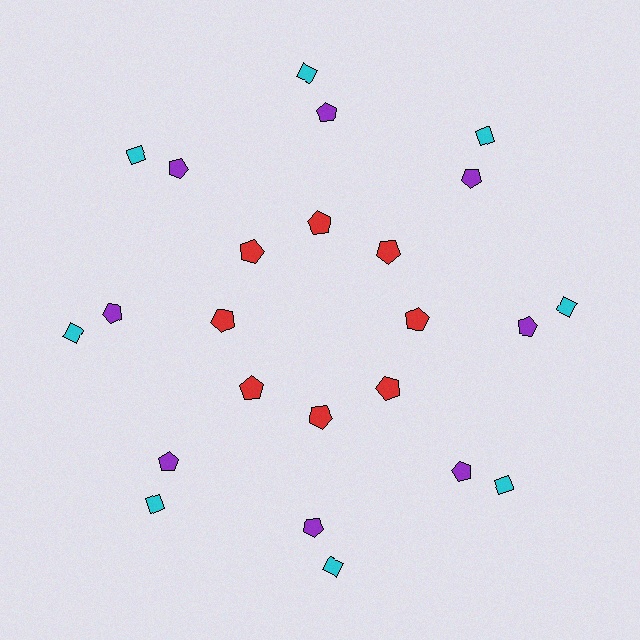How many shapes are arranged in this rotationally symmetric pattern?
There are 24 shapes, arranged in 8 groups of 3.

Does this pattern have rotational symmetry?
Yes, this pattern has 8-fold rotational symmetry. It looks the same after rotating 45 degrees around the center.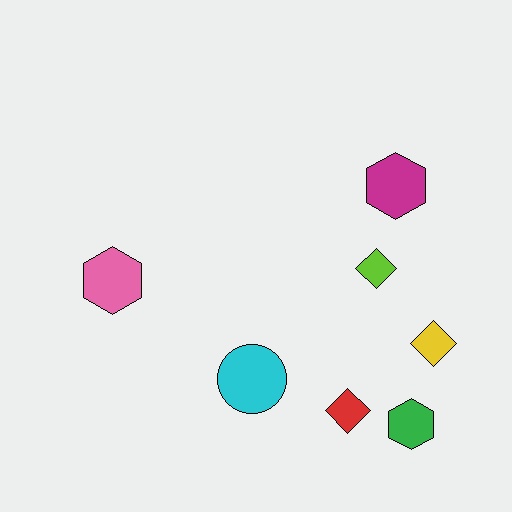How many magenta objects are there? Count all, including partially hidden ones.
There is 1 magenta object.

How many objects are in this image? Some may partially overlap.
There are 7 objects.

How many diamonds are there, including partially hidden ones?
There are 3 diamonds.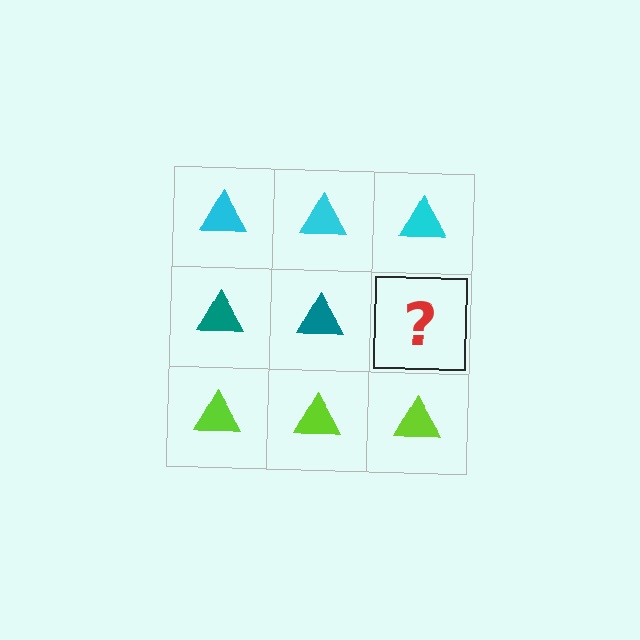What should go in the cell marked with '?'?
The missing cell should contain a teal triangle.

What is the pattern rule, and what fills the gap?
The rule is that each row has a consistent color. The gap should be filled with a teal triangle.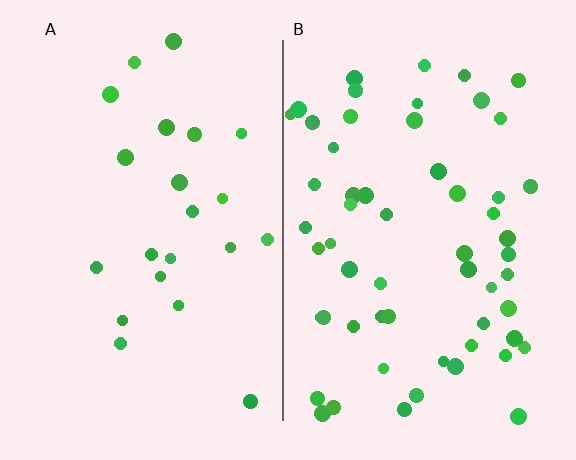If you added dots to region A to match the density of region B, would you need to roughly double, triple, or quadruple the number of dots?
Approximately triple.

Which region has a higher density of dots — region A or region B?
B (the right).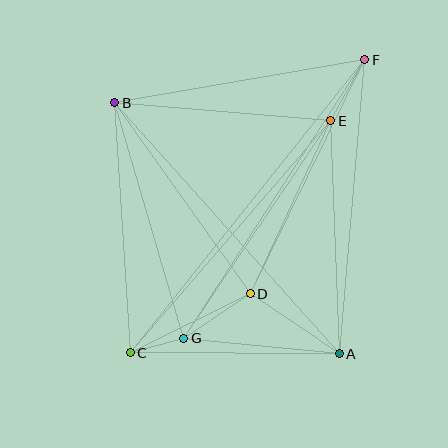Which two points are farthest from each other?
Points C and F are farthest from each other.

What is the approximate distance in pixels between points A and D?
The distance between A and D is approximately 108 pixels.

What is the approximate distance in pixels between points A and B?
The distance between A and B is approximately 337 pixels.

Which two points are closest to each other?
Points C and G are closest to each other.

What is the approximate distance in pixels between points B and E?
The distance between B and E is approximately 217 pixels.